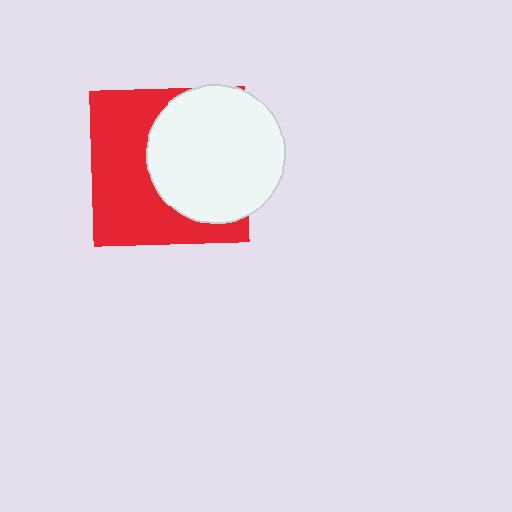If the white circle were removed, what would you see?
You would see the complete red square.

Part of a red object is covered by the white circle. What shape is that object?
It is a square.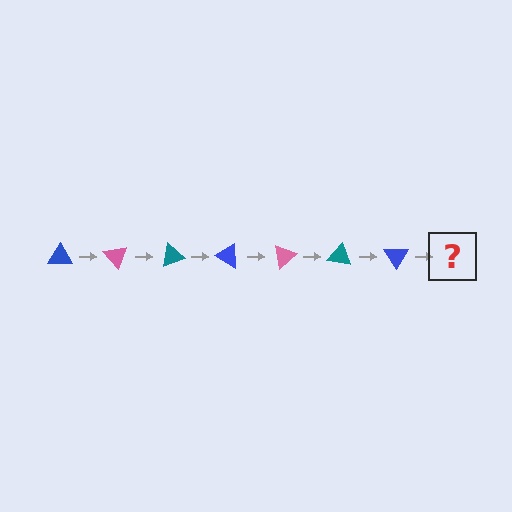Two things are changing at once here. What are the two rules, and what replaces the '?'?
The two rules are that it rotates 50 degrees each step and the color cycles through blue, pink, and teal. The '?' should be a pink triangle, rotated 350 degrees from the start.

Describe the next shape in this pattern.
It should be a pink triangle, rotated 350 degrees from the start.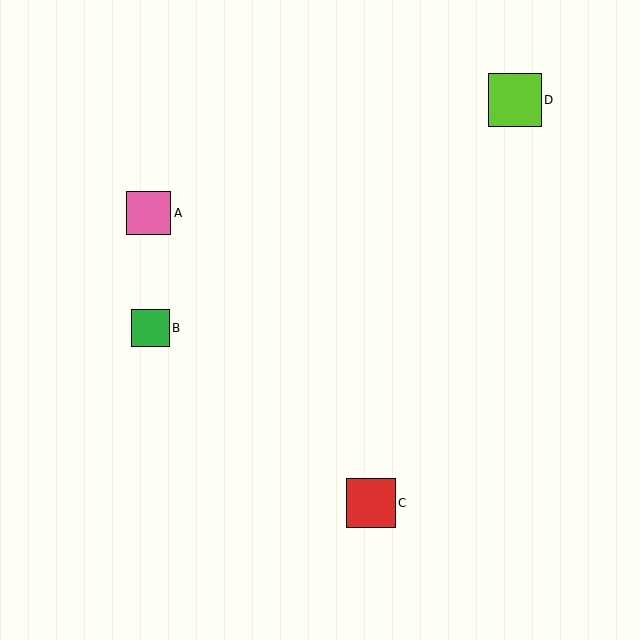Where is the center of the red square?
The center of the red square is at (371, 503).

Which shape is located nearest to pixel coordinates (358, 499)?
The red square (labeled C) at (371, 503) is nearest to that location.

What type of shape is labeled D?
Shape D is a lime square.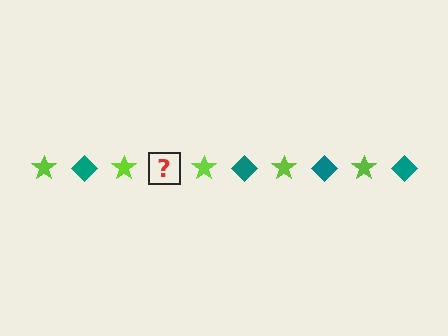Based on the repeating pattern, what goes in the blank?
The blank should be a teal diamond.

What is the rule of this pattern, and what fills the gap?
The rule is that the pattern alternates between lime star and teal diamond. The gap should be filled with a teal diamond.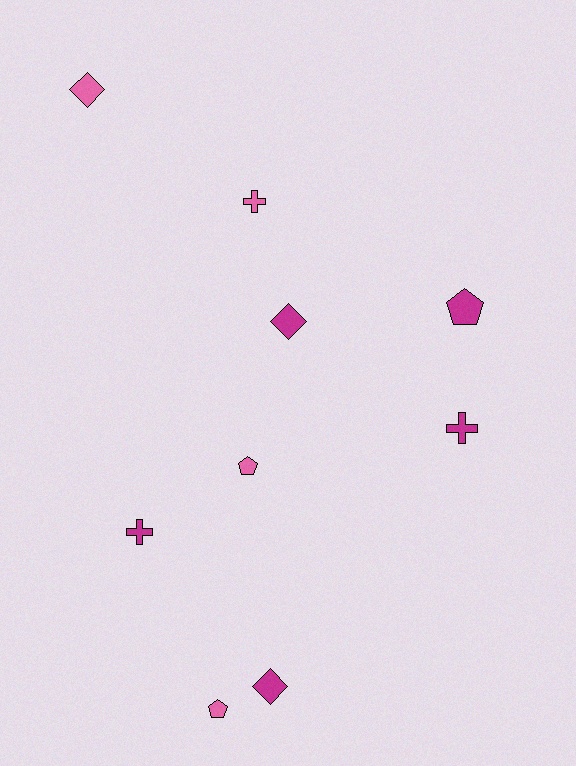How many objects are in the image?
There are 9 objects.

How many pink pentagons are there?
There are 2 pink pentagons.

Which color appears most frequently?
Magenta, with 5 objects.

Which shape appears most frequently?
Diamond, with 3 objects.